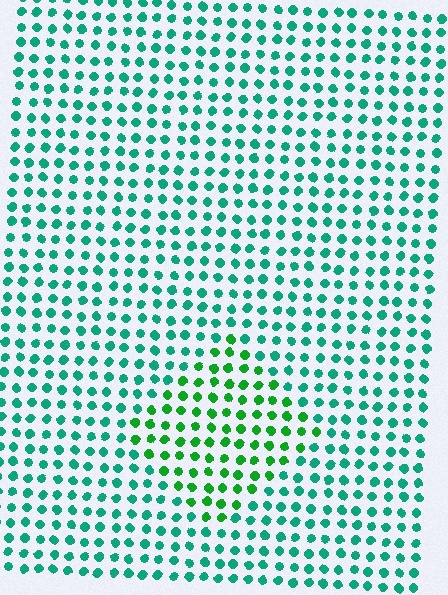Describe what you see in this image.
The image is filled with small teal elements in a uniform arrangement. A diamond-shaped region is visible where the elements are tinted to a slightly different hue, forming a subtle color boundary.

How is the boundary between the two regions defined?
The boundary is defined purely by a slight shift in hue (about 37 degrees). Spacing, size, and orientation are identical on both sides.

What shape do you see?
I see a diamond.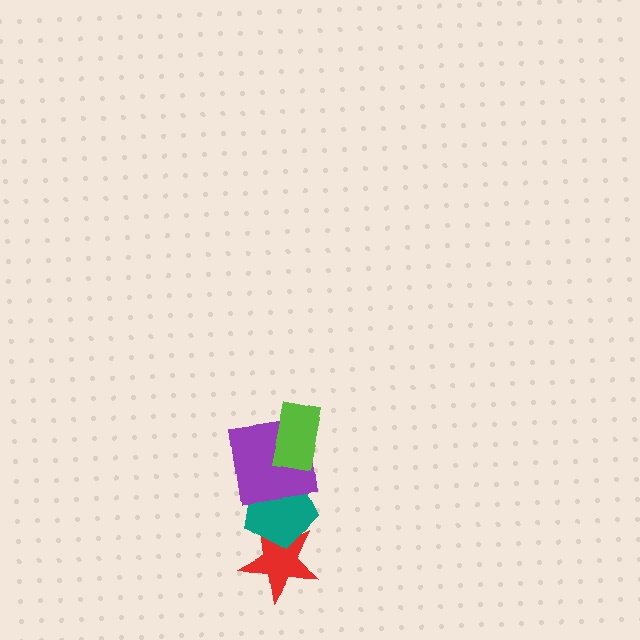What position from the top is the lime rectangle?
The lime rectangle is 1st from the top.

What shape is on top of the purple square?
The lime rectangle is on top of the purple square.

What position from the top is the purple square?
The purple square is 2nd from the top.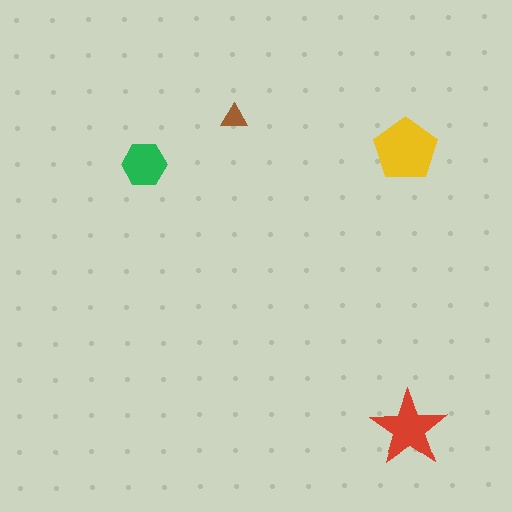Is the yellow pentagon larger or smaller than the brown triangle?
Larger.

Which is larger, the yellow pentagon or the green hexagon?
The yellow pentagon.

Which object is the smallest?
The brown triangle.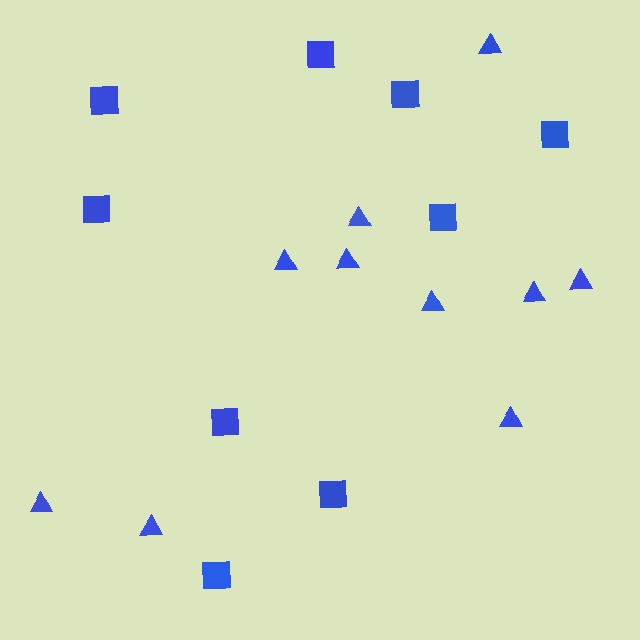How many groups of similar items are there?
There are 2 groups: one group of triangles (10) and one group of squares (9).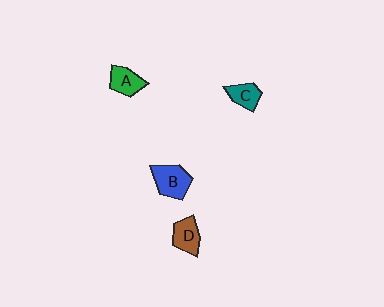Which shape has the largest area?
Shape B (blue).